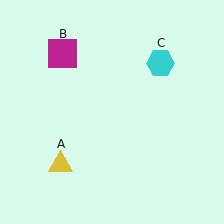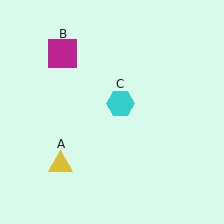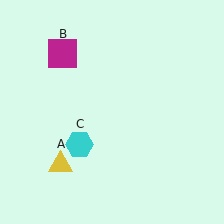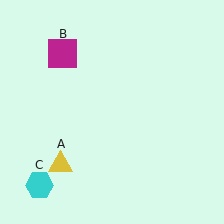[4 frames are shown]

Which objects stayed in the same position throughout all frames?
Yellow triangle (object A) and magenta square (object B) remained stationary.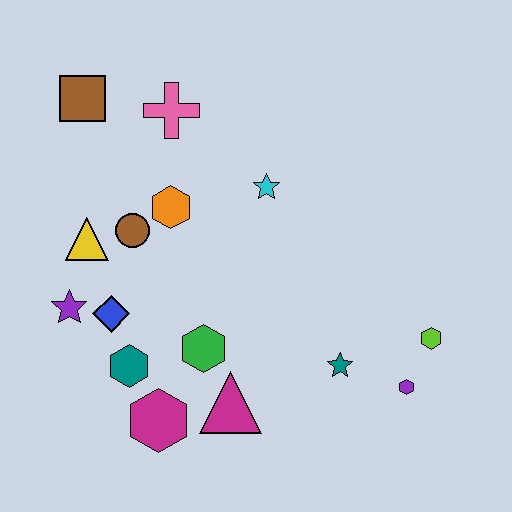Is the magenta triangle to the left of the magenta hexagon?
No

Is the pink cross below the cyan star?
No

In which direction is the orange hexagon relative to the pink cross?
The orange hexagon is below the pink cross.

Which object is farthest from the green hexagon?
The brown square is farthest from the green hexagon.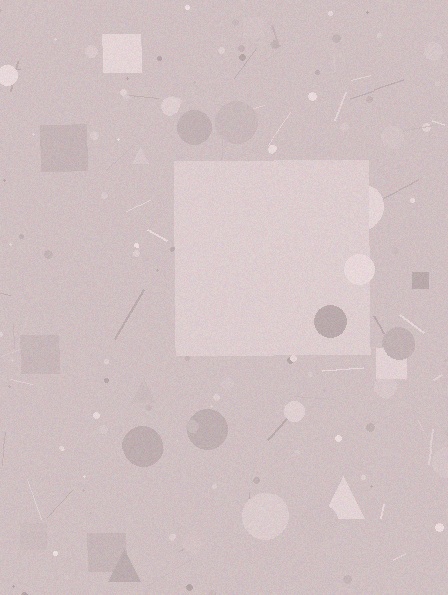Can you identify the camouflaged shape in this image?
The camouflaged shape is a square.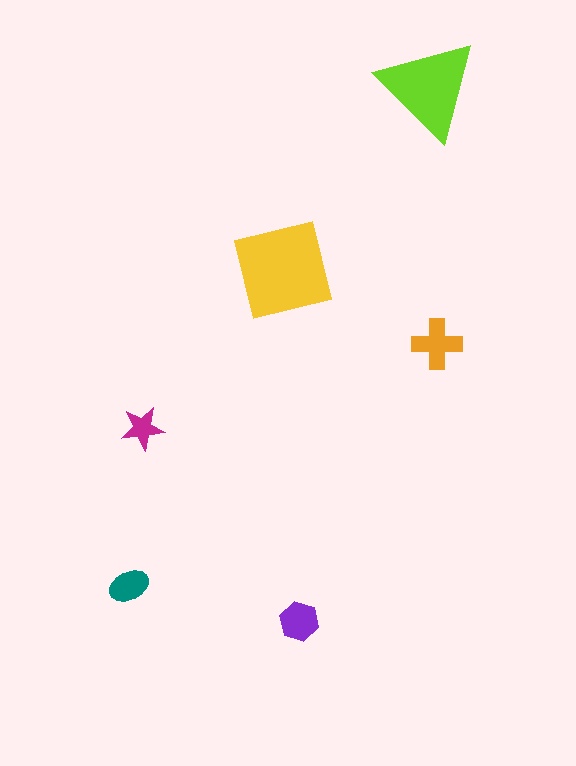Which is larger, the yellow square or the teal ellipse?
The yellow square.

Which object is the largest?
The yellow square.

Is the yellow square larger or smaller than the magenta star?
Larger.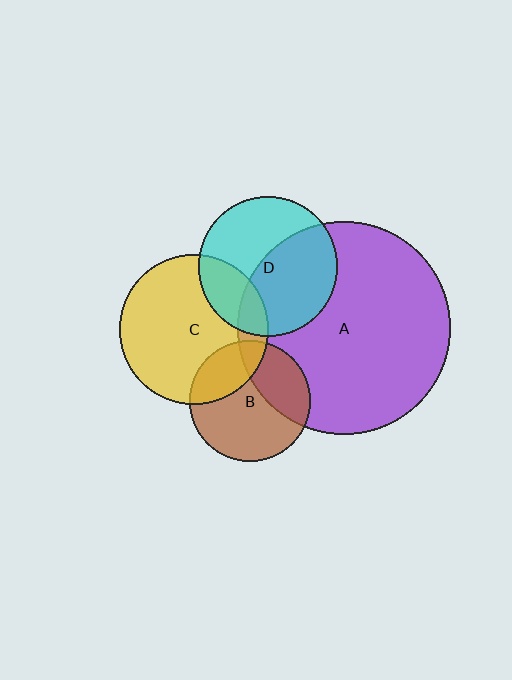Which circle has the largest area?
Circle A (purple).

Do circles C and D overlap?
Yes.